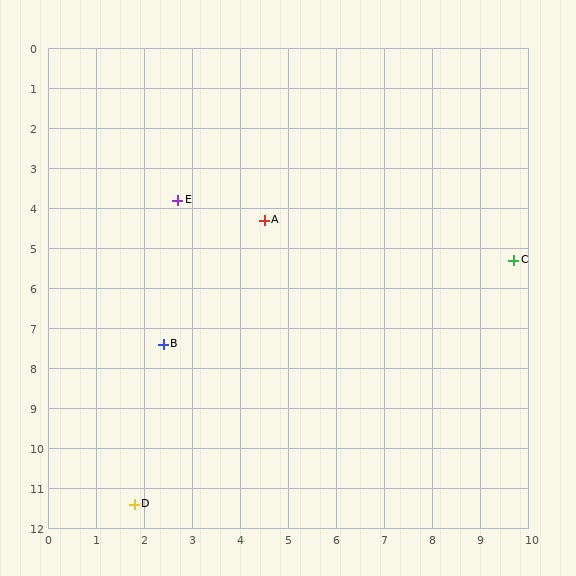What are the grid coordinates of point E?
Point E is at approximately (2.7, 3.8).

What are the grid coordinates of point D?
Point D is at approximately (1.8, 11.4).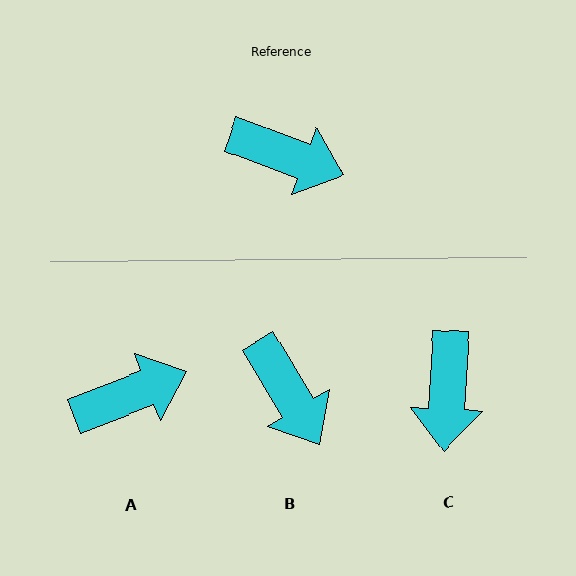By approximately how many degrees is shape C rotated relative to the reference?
Approximately 73 degrees clockwise.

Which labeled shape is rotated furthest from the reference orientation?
C, about 73 degrees away.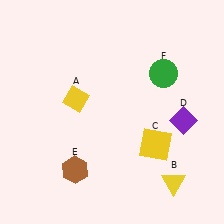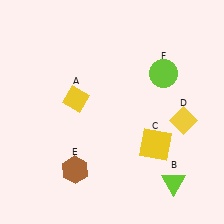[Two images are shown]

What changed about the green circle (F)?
In Image 1, F is green. In Image 2, it changed to lime.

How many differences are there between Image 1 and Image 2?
There are 3 differences between the two images.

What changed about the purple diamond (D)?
In Image 1, D is purple. In Image 2, it changed to yellow.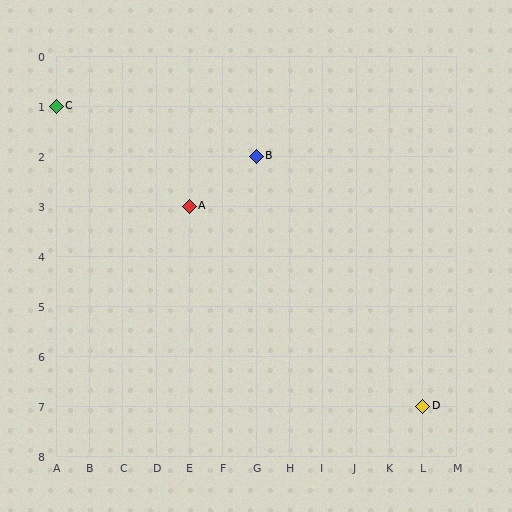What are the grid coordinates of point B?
Point B is at grid coordinates (G, 2).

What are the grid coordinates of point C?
Point C is at grid coordinates (A, 1).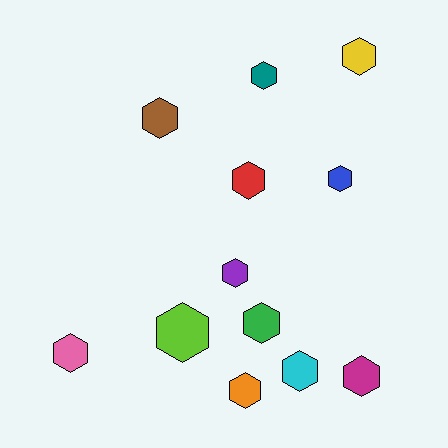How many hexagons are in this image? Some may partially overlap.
There are 12 hexagons.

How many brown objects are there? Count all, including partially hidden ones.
There is 1 brown object.